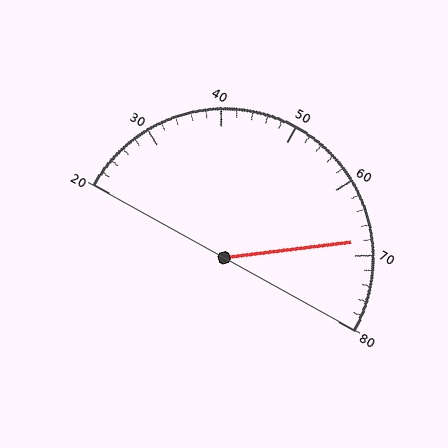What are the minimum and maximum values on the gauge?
The gauge ranges from 20 to 80.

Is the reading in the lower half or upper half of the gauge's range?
The reading is in the upper half of the range (20 to 80).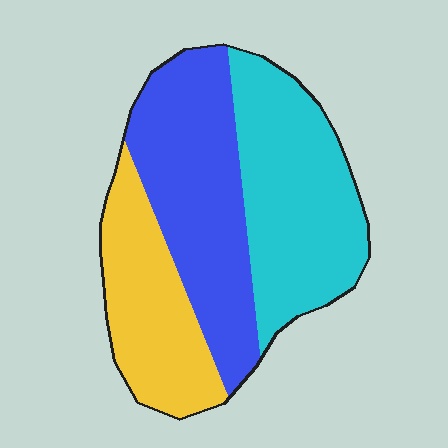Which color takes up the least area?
Yellow, at roughly 25%.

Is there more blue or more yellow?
Blue.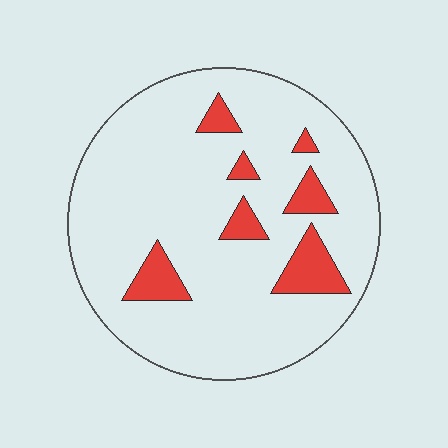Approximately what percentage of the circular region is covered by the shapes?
Approximately 15%.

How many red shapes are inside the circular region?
7.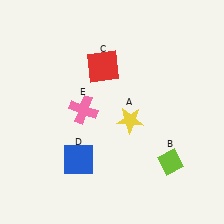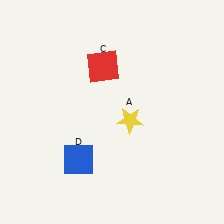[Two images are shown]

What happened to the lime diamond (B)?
The lime diamond (B) was removed in Image 2. It was in the bottom-right area of Image 1.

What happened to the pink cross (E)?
The pink cross (E) was removed in Image 2. It was in the top-left area of Image 1.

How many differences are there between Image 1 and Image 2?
There are 2 differences between the two images.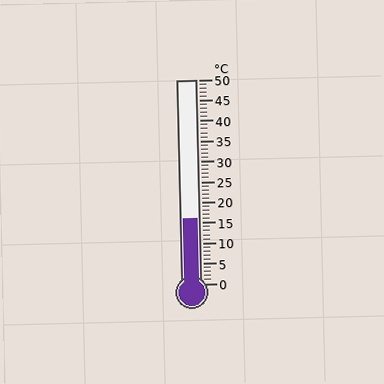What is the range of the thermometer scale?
The thermometer scale ranges from 0°C to 50°C.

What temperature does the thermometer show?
The thermometer shows approximately 16°C.